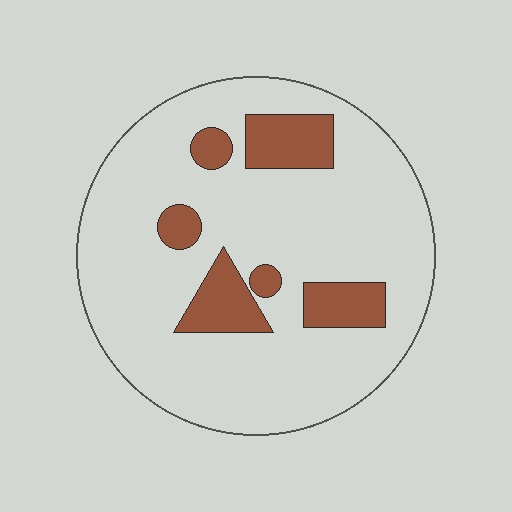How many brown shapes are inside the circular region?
6.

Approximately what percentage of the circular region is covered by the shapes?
Approximately 15%.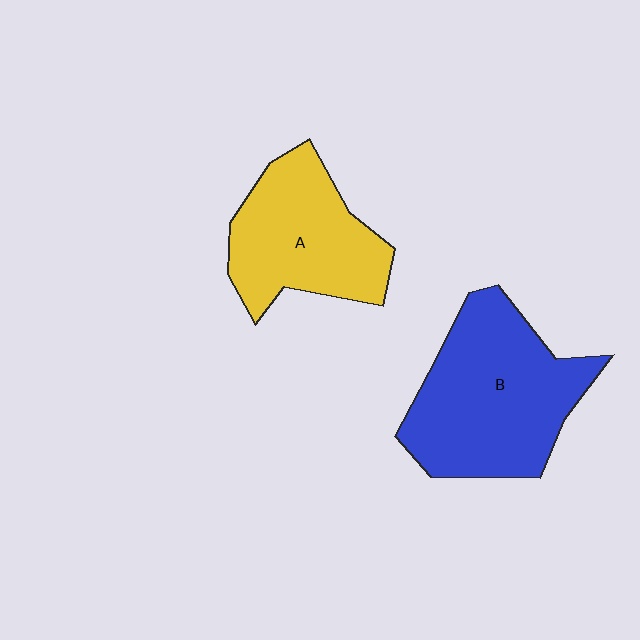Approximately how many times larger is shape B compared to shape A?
Approximately 1.3 times.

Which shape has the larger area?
Shape B (blue).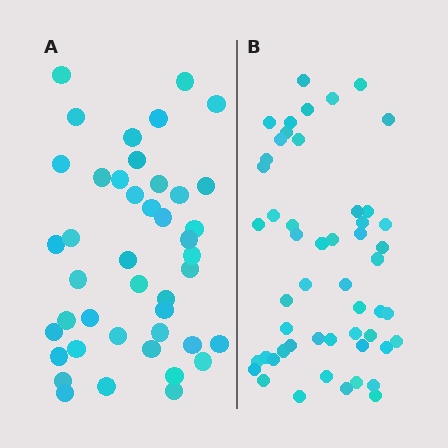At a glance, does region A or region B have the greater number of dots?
Region B (the right region) has more dots.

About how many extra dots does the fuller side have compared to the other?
Region B has roughly 8 or so more dots than region A.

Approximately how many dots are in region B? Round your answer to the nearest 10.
About 50 dots. (The exact count is 52, which rounds to 50.)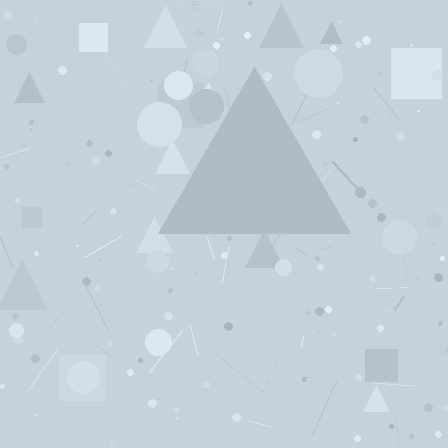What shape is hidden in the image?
A triangle is hidden in the image.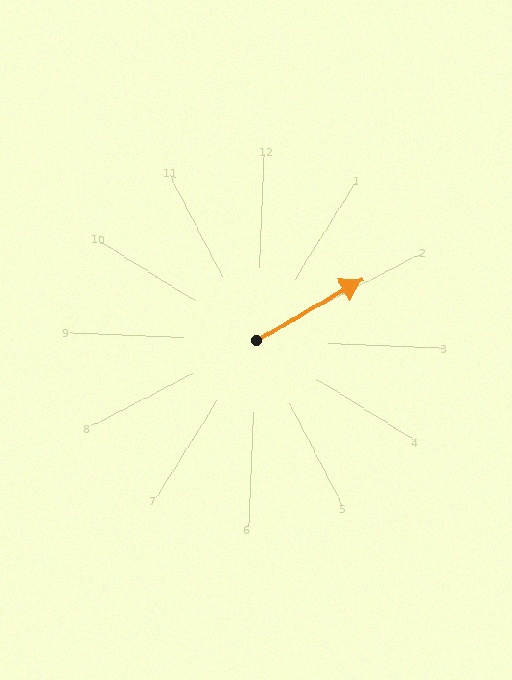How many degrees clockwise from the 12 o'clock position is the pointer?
Approximately 58 degrees.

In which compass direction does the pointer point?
Northeast.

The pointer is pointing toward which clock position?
Roughly 2 o'clock.